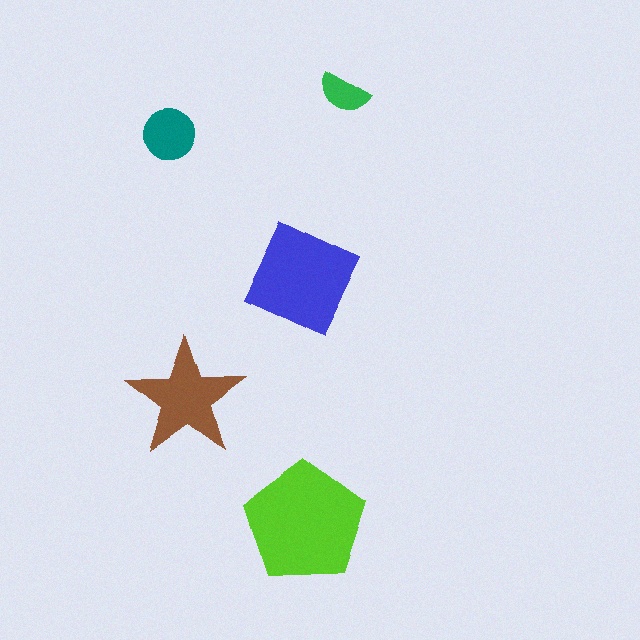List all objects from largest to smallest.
The lime pentagon, the blue diamond, the brown star, the teal circle, the green semicircle.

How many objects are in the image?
There are 5 objects in the image.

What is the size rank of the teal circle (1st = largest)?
4th.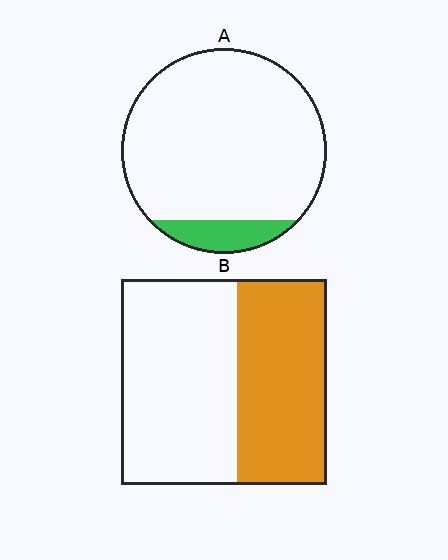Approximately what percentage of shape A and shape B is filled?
A is approximately 10% and B is approximately 45%.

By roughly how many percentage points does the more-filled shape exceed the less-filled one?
By roughly 35 percentage points (B over A).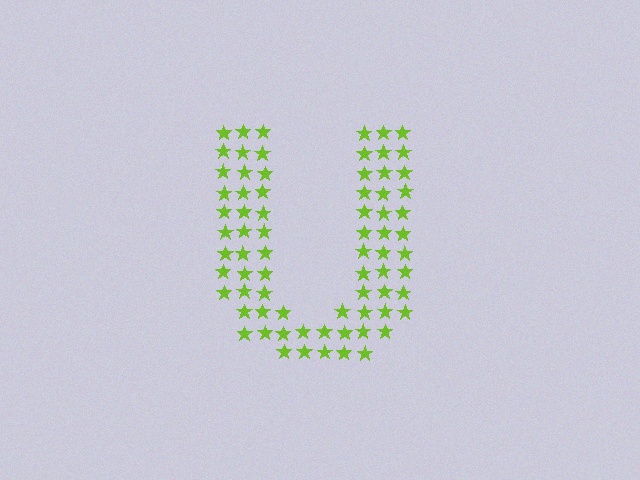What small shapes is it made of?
It is made of small stars.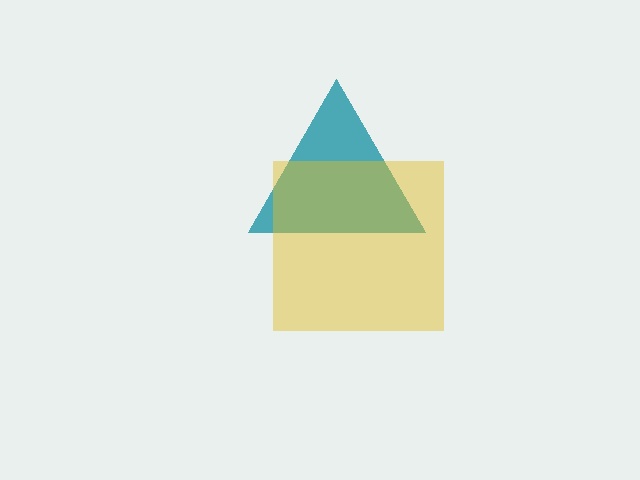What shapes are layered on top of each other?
The layered shapes are: a teal triangle, a yellow square.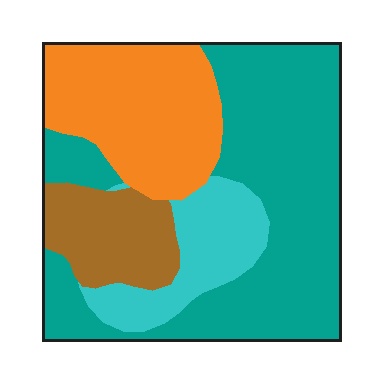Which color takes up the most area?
Teal, at roughly 50%.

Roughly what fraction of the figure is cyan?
Cyan takes up about one eighth (1/8) of the figure.